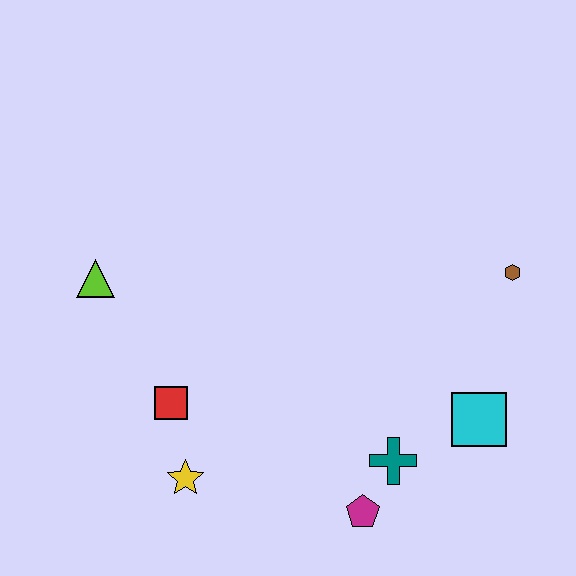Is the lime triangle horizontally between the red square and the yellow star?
No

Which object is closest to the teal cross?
The magenta pentagon is closest to the teal cross.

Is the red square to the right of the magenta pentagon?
No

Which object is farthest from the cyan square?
The lime triangle is farthest from the cyan square.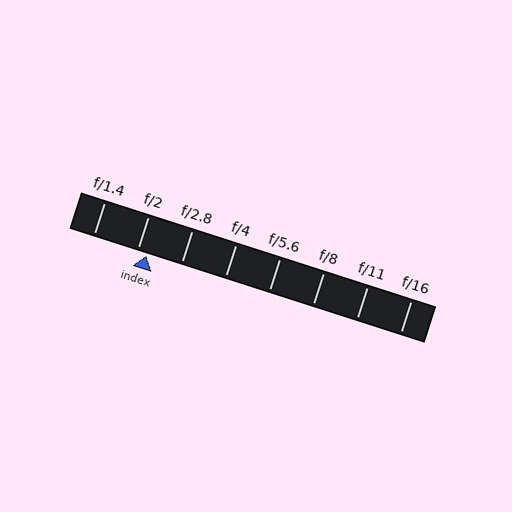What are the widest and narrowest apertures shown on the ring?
The widest aperture shown is f/1.4 and the narrowest is f/16.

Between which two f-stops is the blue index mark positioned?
The index mark is between f/2 and f/2.8.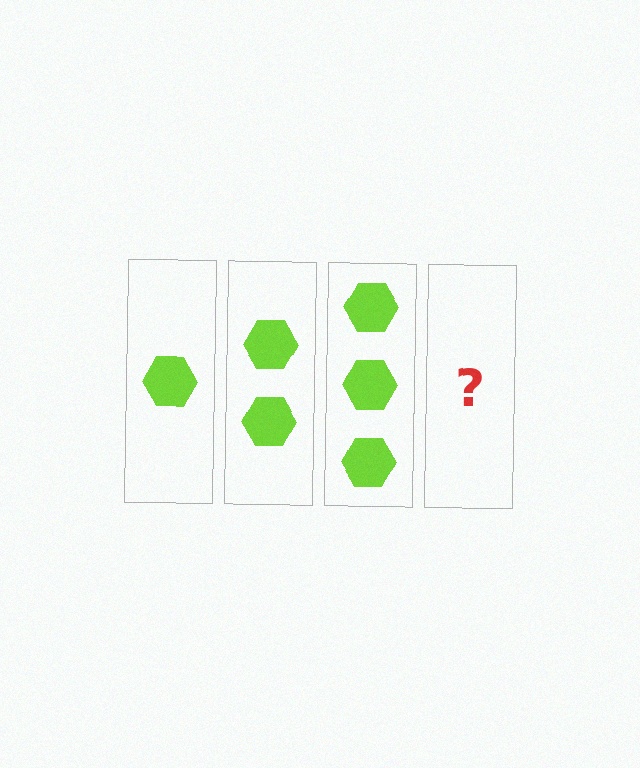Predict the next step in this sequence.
The next step is 4 hexagons.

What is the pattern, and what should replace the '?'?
The pattern is that each step adds one more hexagon. The '?' should be 4 hexagons.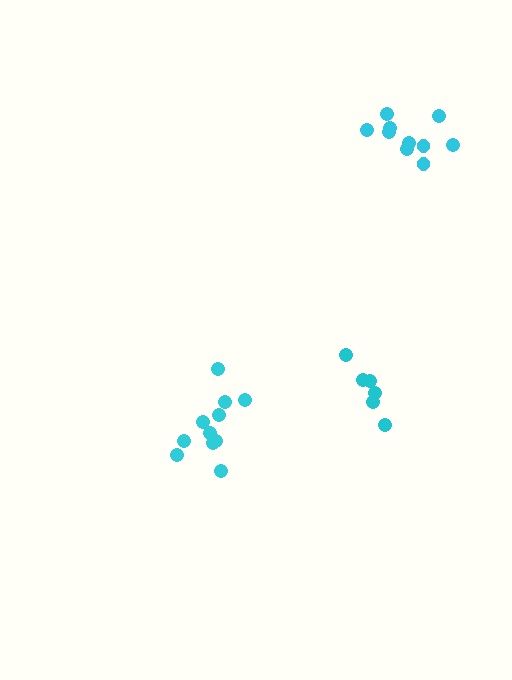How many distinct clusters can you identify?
There are 3 distinct clusters.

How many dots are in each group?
Group 1: 10 dots, Group 2: 6 dots, Group 3: 11 dots (27 total).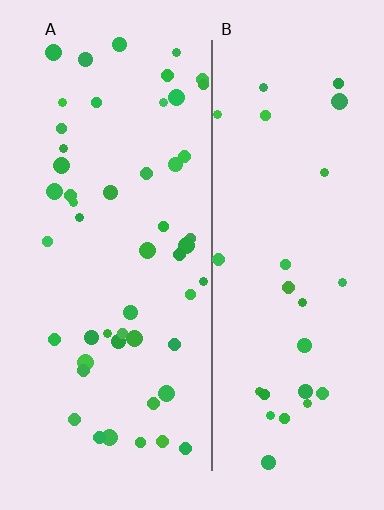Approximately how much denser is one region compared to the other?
Approximately 1.8× — region A over region B.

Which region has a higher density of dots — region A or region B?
A (the left).